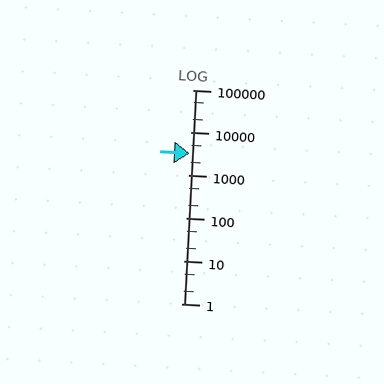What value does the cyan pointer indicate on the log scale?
The pointer indicates approximately 3300.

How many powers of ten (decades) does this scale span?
The scale spans 5 decades, from 1 to 100000.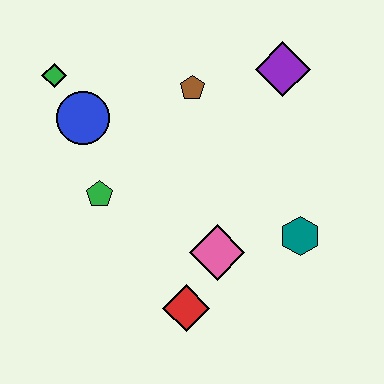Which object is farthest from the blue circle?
The teal hexagon is farthest from the blue circle.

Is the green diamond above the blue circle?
Yes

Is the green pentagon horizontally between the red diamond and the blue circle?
Yes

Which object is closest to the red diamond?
The pink diamond is closest to the red diamond.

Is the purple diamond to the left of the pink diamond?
No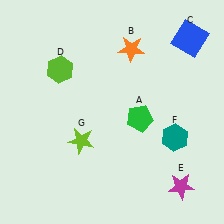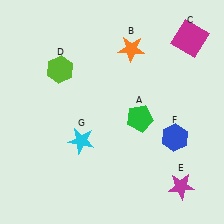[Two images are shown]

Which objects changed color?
C changed from blue to magenta. F changed from teal to blue. G changed from lime to cyan.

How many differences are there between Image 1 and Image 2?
There are 3 differences between the two images.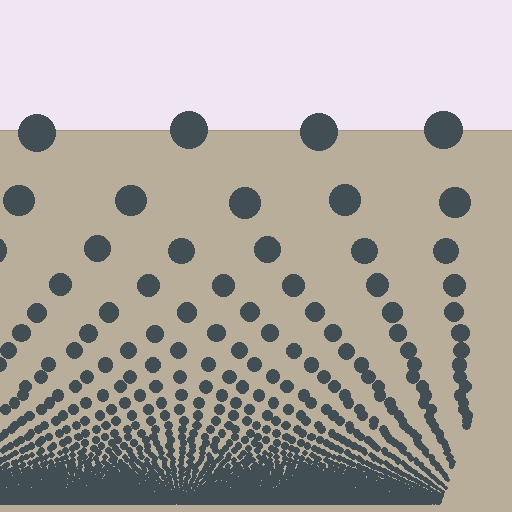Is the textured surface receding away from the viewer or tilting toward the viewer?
The surface appears to tilt toward the viewer. Texture elements get larger and sparser toward the top.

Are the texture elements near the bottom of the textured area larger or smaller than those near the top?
Smaller. The gradient is inverted — elements near the bottom are smaller and denser.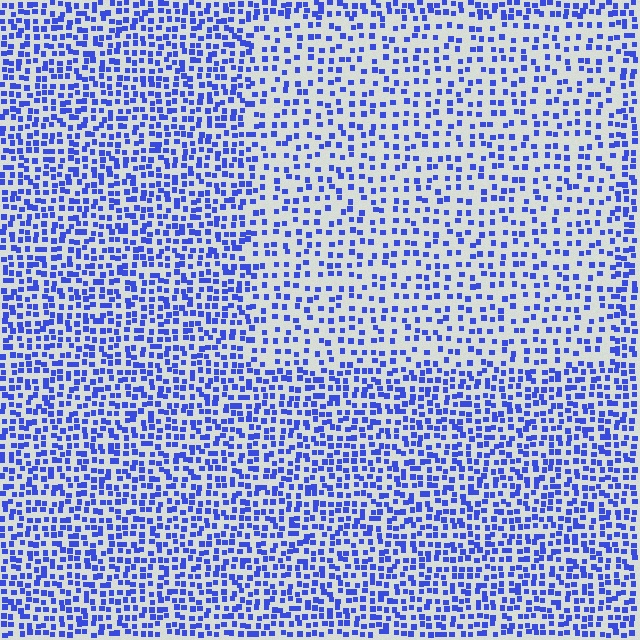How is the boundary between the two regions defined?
The boundary is defined by a change in element density (approximately 1.8x ratio). All elements are the same color, size, and shape.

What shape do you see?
I see a rectangle.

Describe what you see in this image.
The image contains small blue elements arranged at two different densities. A rectangle-shaped region is visible where the elements are less densely packed than the surrounding area.